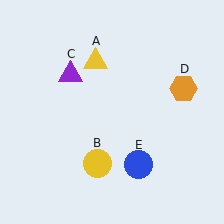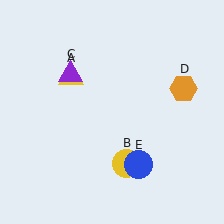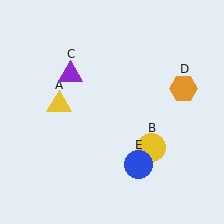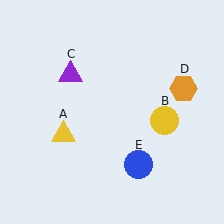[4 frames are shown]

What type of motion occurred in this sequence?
The yellow triangle (object A), yellow circle (object B) rotated counterclockwise around the center of the scene.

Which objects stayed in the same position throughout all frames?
Purple triangle (object C) and orange hexagon (object D) and blue circle (object E) remained stationary.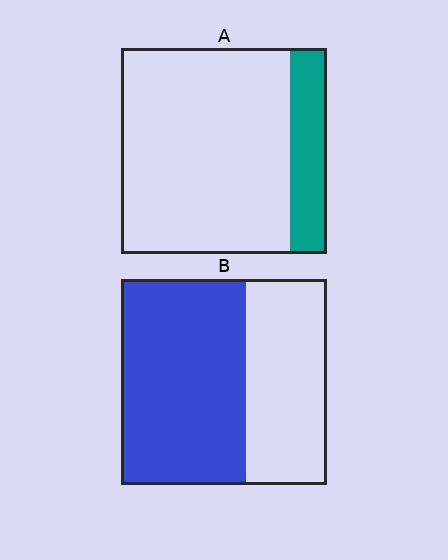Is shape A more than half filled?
No.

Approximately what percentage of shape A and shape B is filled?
A is approximately 20% and B is approximately 60%.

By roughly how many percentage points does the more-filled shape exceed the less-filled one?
By roughly 45 percentage points (B over A).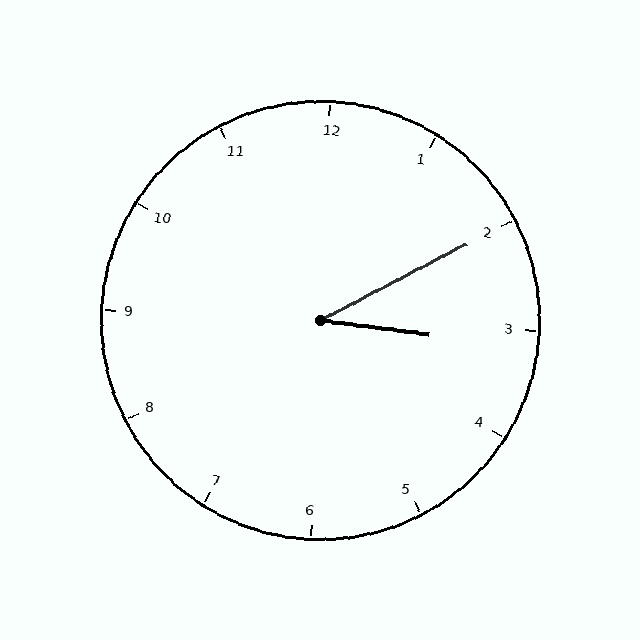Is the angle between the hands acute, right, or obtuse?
It is acute.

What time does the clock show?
3:10.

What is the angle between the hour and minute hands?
Approximately 35 degrees.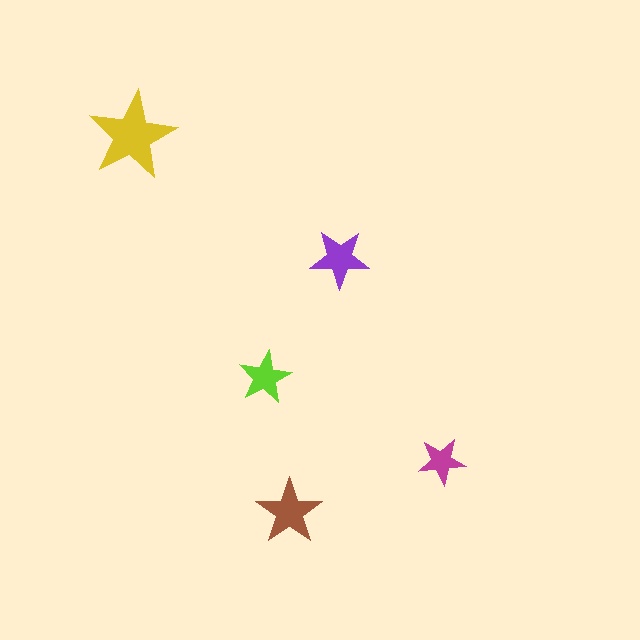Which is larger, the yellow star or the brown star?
The yellow one.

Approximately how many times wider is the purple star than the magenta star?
About 1.5 times wider.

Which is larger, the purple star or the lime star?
The purple one.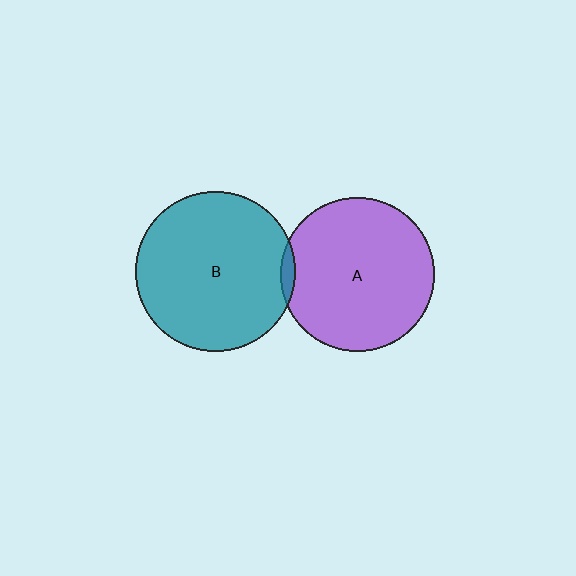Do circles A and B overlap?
Yes.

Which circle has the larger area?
Circle B (teal).